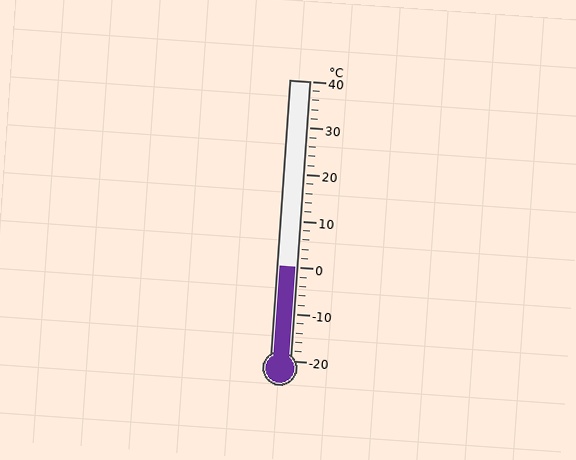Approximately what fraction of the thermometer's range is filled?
The thermometer is filled to approximately 35% of its range.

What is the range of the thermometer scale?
The thermometer scale ranges from -20°C to 40°C.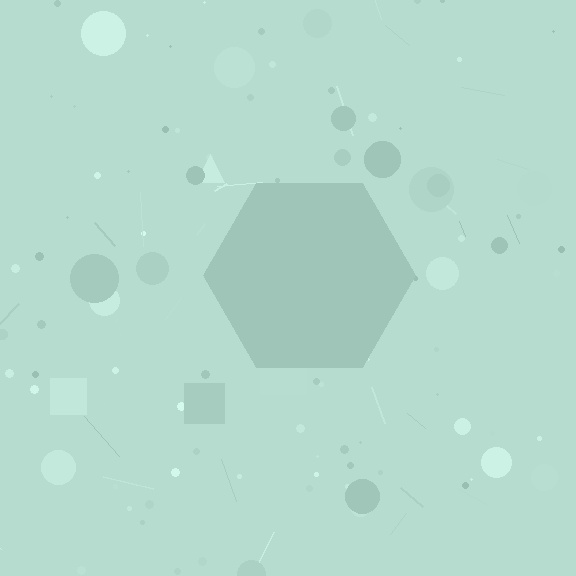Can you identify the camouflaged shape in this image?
The camouflaged shape is a hexagon.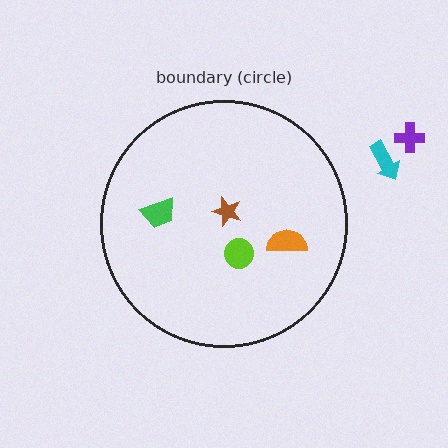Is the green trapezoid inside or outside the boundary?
Inside.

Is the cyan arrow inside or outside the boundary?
Outside.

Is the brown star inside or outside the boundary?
Inside.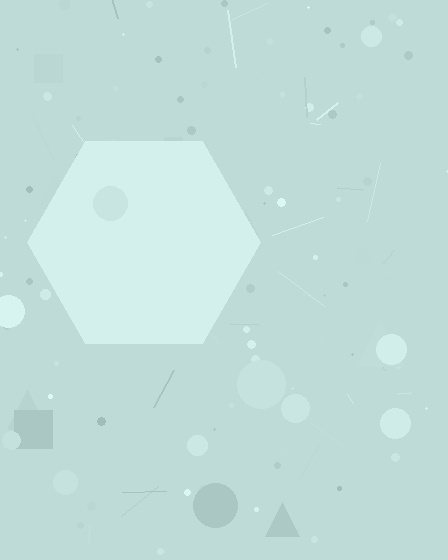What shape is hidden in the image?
A hexagon is hidden in the image.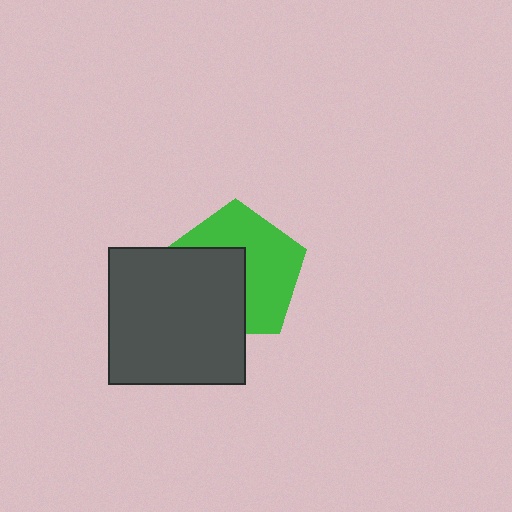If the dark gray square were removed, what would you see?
You would see the complete green pentagon.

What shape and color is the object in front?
The object in front is a dark gray square.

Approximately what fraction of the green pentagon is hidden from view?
Roughly 44% of the green pentagon is hidden behind the dark gray square.